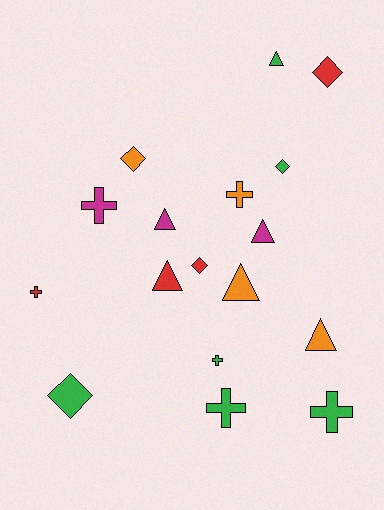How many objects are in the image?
There are 17 objects.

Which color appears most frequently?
Green, with 6 objects.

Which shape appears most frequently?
Triangle, with 6 objects.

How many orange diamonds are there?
There is 1 orange diamond.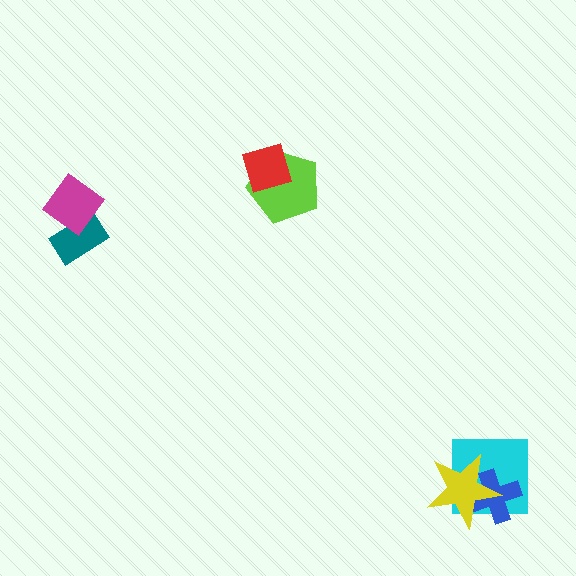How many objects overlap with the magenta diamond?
1 object overlaps with the magenta diamond.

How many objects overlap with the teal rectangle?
1 object overlaps with the teal rectangle.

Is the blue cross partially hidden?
Yes, it is partially covered by another shape.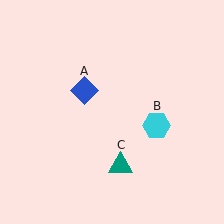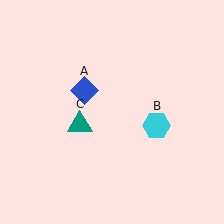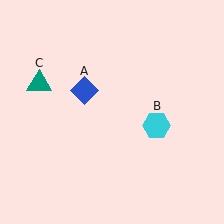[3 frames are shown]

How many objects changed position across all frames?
1 object changed position: teal triangle (object C).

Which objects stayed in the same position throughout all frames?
Blue diamond (object A) and cyan hexagon (object B) remained stationary.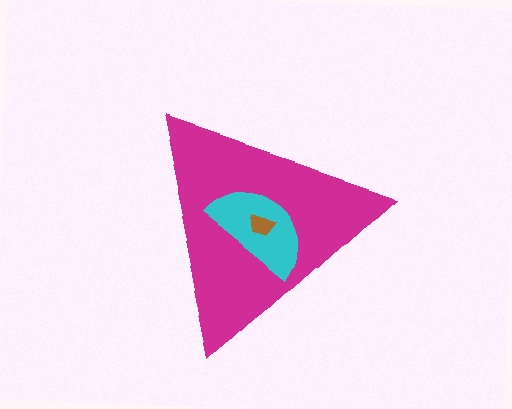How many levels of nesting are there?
3.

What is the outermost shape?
The magenta triangle.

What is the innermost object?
The brown trapezoid.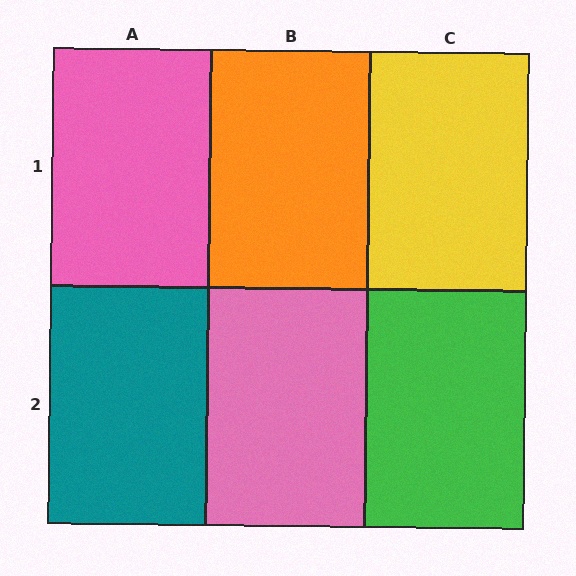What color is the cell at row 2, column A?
Teal.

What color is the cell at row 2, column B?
Pink.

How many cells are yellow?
1 cell is yellow.